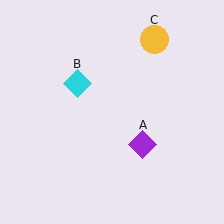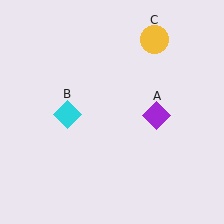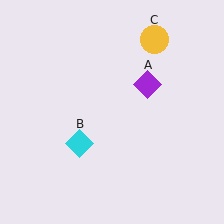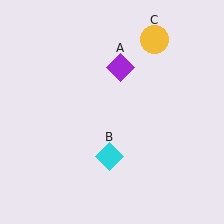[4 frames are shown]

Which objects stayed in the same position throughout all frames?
Yellow circle (object C) remained stationary.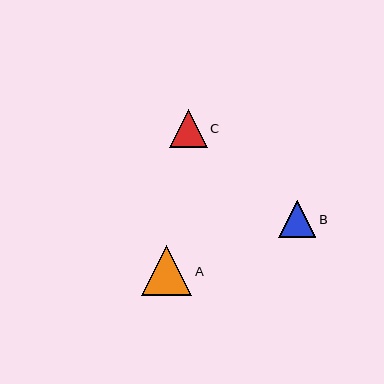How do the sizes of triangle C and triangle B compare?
Triangle C and triangle B are approximately the same size.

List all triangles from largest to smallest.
From largest to smallest: A, C, B.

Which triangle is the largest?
Triangle A is the largest with a size of approximately 50 pixels.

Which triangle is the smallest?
Triangle B is the smallest with a size of approximately 37 pixels.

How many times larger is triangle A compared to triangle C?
Triangle A is approximately 1.3 times the size of triangle C.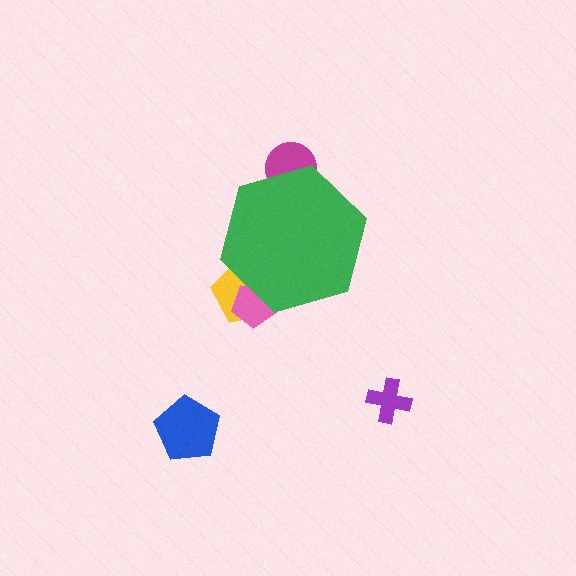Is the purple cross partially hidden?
No, the purple cross is fully visible.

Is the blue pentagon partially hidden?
No, the blue pentagon is fully visible.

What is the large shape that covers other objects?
A green hexagon.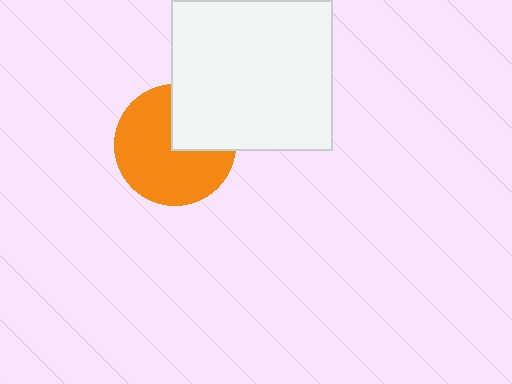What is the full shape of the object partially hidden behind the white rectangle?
The partially hidden object is an orange circle.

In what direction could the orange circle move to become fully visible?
The orange circle could move toward the lower-left. That would shift it out from behind the white rectangle entirely.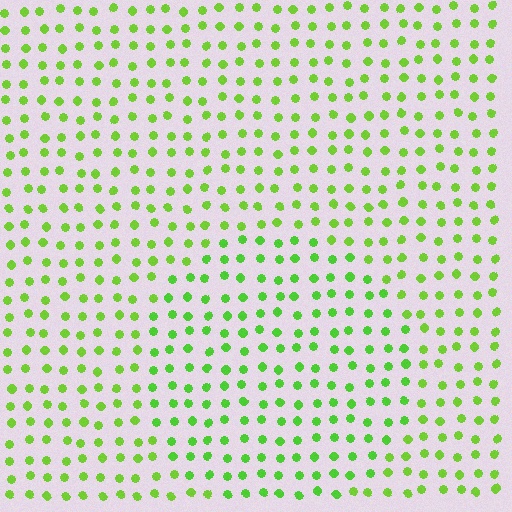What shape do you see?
I see a circle.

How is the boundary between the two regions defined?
The boundary is defined purely by a slight shift in hue (about 15 degrees). Spacing, size, and orientation are identical on both sides.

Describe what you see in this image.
The image is filled with small lime elements in a uniform arrangement. A circle-shaped region is visible where the elements are tinted to a slightly different hue, forming a subtle color boundary.